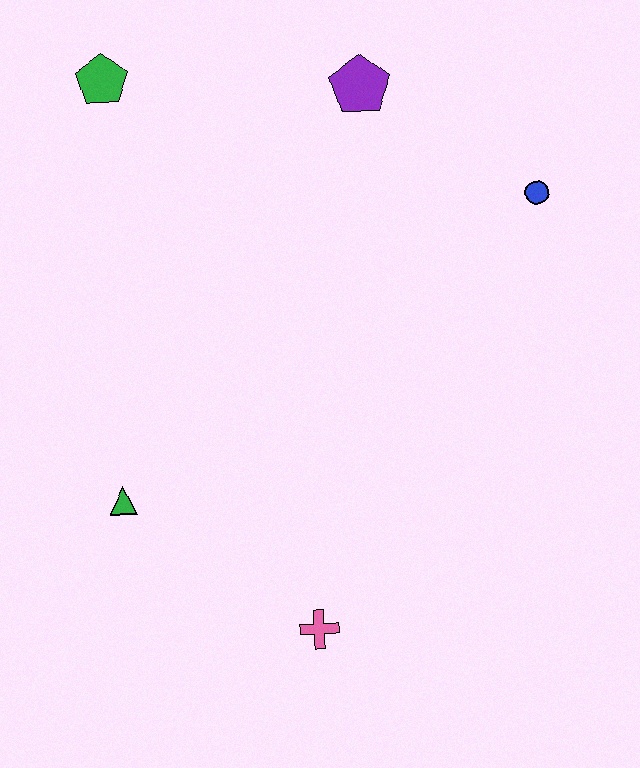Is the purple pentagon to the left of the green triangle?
No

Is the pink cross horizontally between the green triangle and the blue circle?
Yes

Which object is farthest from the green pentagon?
The pink cross is farthest from the green pentagon.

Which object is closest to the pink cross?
The green triangle is closest to the pink cross.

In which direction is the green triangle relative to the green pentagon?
The green triangle is below the green pentagon.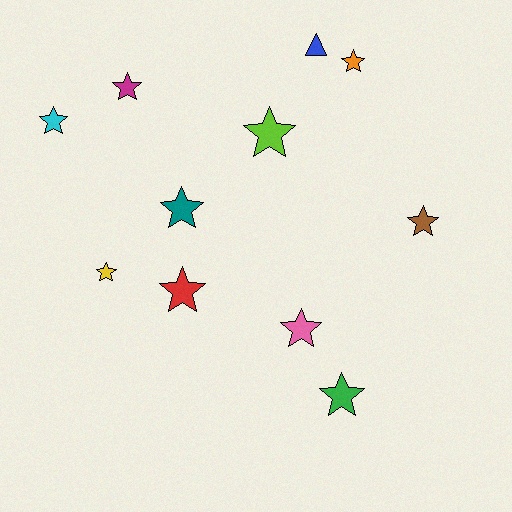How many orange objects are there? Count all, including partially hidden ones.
There is 1 orange object.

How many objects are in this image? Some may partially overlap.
There are 11 objects.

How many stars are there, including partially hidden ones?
There are 10 stars.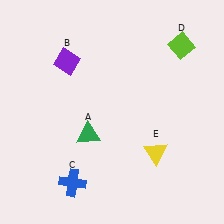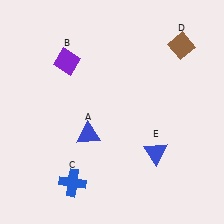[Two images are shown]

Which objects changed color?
A changed from green to blue. D changed from lime to brown. E changed from yellow to blue.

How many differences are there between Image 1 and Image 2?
There are 3 differences between the two images.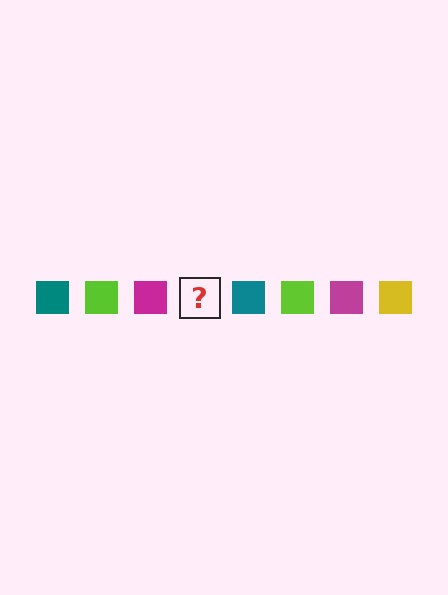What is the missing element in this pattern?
The missing element is a yellow square.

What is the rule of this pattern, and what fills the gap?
The rule is that the pattern cycles through teal, lime, magenta, yellow squares. The gap should be filled with a yellow square.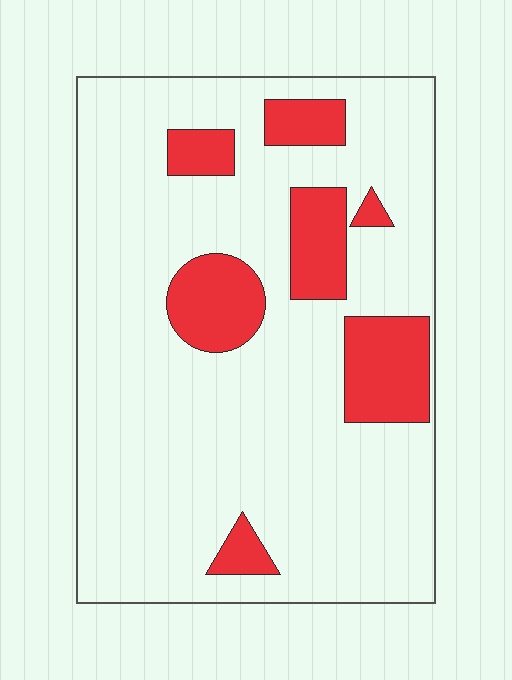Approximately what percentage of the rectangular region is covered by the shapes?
Approximately 20%.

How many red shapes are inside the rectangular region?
7.